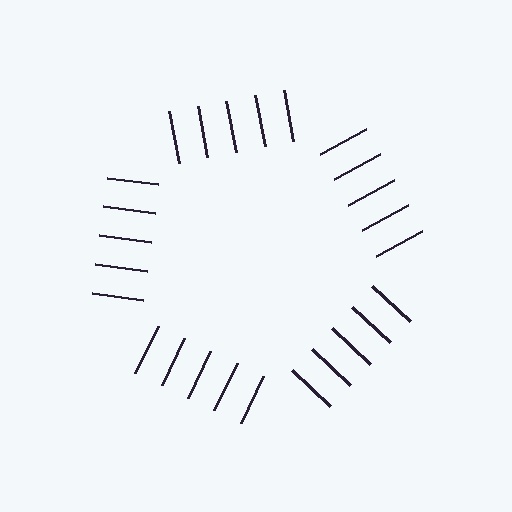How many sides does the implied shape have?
5 sides — the line-ends trace a pentagon.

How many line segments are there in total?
25 — 5 along each of the 5 edges.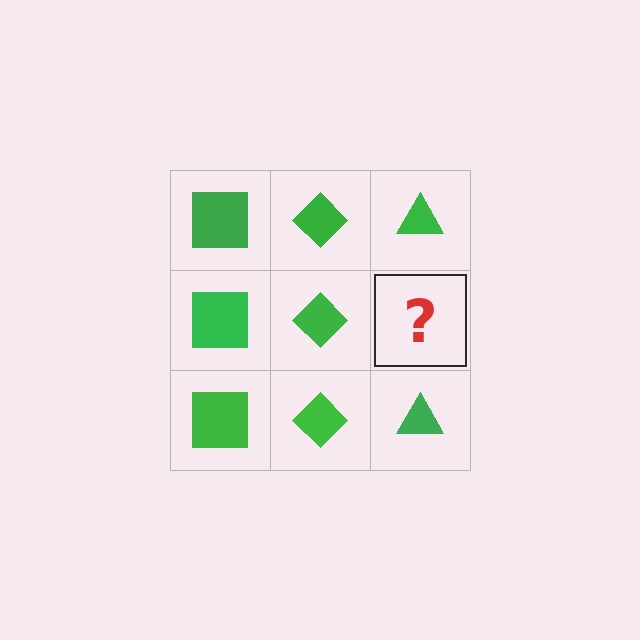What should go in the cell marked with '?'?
The missing cell should contain a green triangle.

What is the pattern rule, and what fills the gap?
The rule is that each column has a consistent shape. The gap should be filled with a green triangle.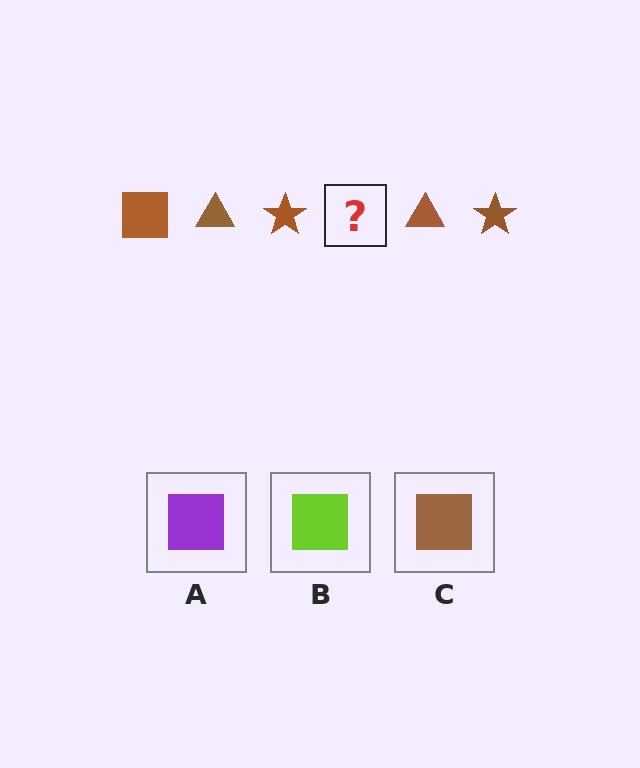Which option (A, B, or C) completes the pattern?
C.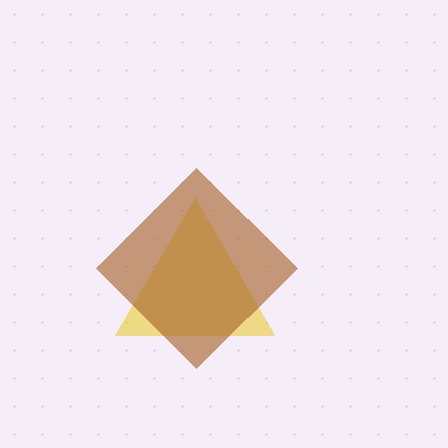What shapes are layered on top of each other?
The layered shapes are: a yellow triangle, a brown diamond.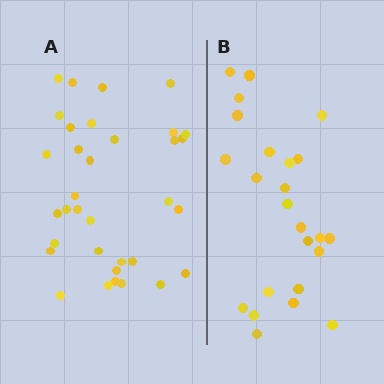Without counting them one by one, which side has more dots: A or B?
Region A (the left region) has more dots.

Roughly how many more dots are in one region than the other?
Region A has roughly 10 or so more dots than region B.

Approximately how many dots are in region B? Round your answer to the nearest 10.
About 20 dots. (The exact count is 24, which rounds to 20.)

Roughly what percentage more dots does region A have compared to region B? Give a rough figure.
About 40% more.